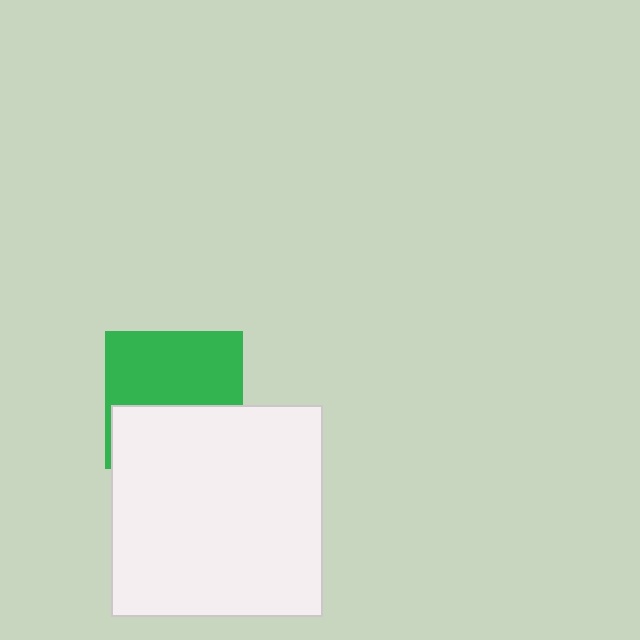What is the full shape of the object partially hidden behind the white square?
The partially hidden object is a green square.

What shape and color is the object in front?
The object in front is a white square.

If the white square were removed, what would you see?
You would see the complete green square.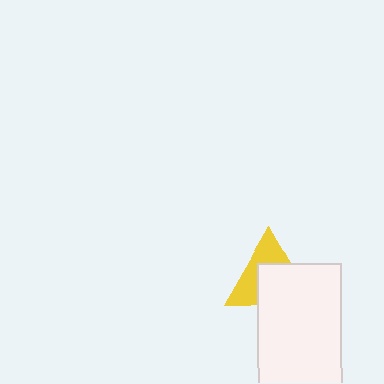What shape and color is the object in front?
The object in front is a white rectangle.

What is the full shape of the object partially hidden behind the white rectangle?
The partially hidden object is a yellow triangle.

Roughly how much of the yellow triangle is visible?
About half of it is visible (roughly 46%).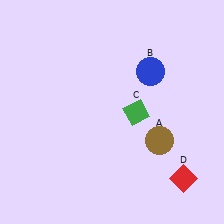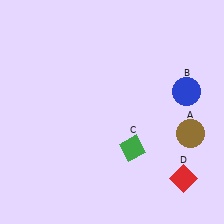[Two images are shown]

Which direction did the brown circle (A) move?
The brown circle (A) moved right.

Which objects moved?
The objects that moved are: the brown circle (A), the blue circle (B), the green diamond (C).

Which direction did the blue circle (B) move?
The blue circle (B) moved right.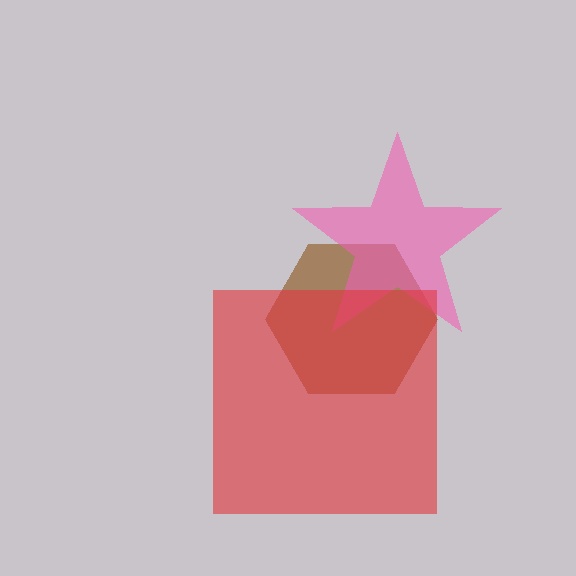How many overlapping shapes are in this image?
There are 3 overlapping shapes in the image.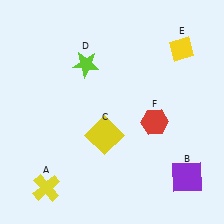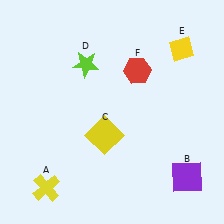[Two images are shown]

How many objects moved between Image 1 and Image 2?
1 object moved between the two images.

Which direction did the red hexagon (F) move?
The red hexagon (F) moved up.